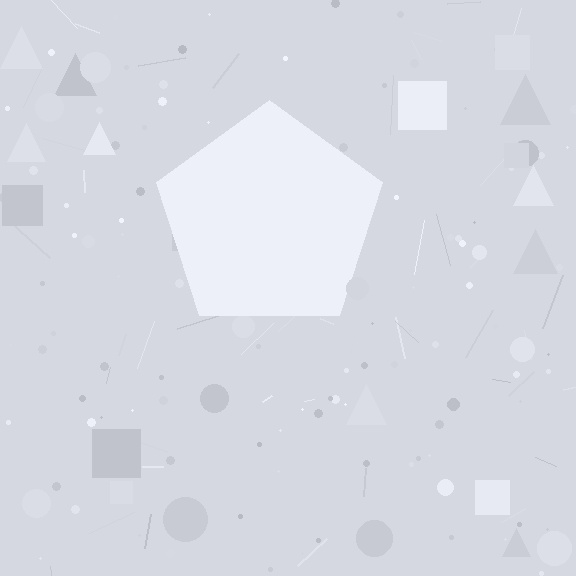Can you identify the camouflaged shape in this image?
The camouflaged shape is a pentagon.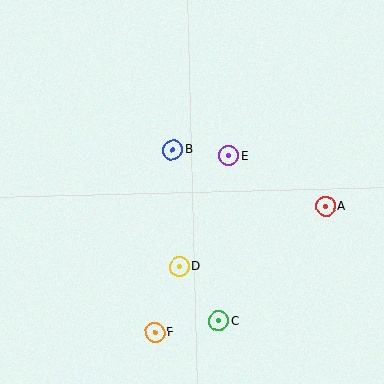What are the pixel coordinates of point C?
Point C is at (219, 321).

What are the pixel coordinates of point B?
Point B is at (172, 150).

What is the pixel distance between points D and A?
The distance between D and A is 158 pixels.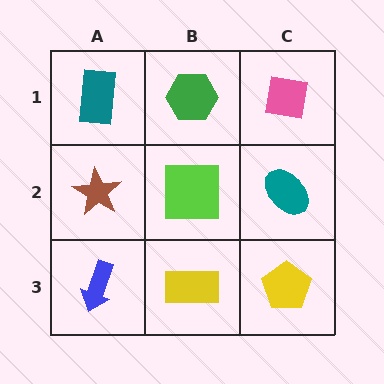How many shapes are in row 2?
3 shapes.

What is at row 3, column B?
A yellow rectangle.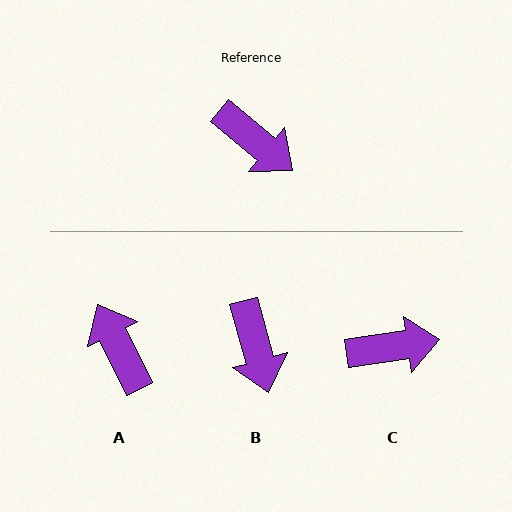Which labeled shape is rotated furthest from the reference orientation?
A, about 156 degrees away.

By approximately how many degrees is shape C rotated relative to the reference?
Approximately 48 degrees counter-clockwise.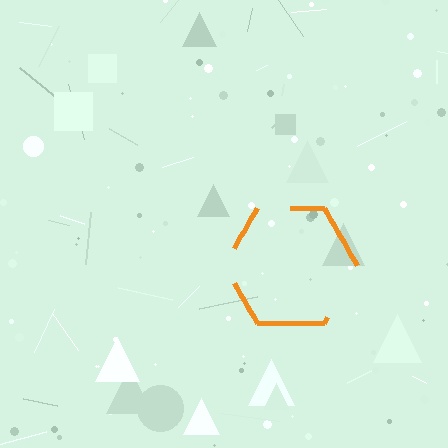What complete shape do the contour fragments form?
The contour fragments form a hexagon.